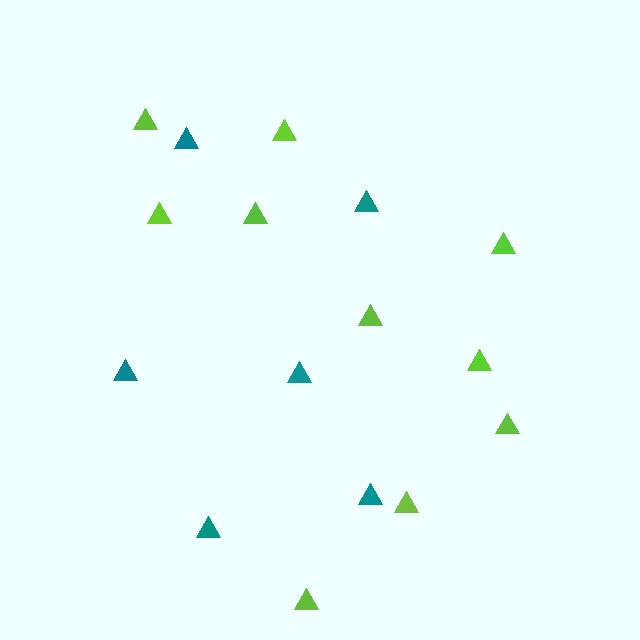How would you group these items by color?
There are 2 groups: one group of lime triangles (10) and one group of teal triangles (6).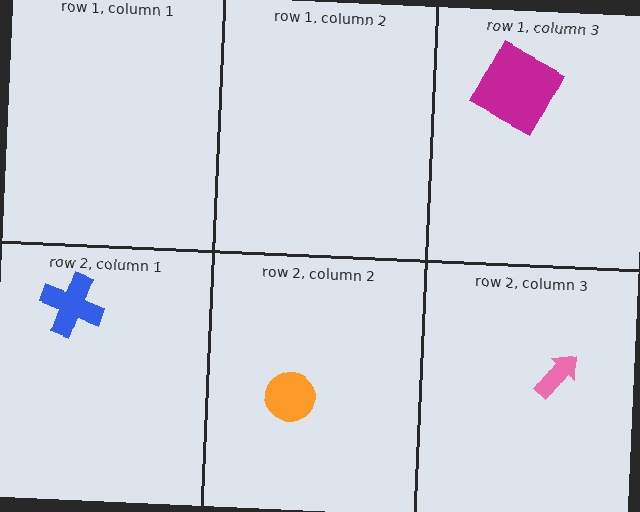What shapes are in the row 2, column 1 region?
The blue cross.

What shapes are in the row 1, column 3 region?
The magenta square.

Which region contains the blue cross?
The row 2, column 1 region.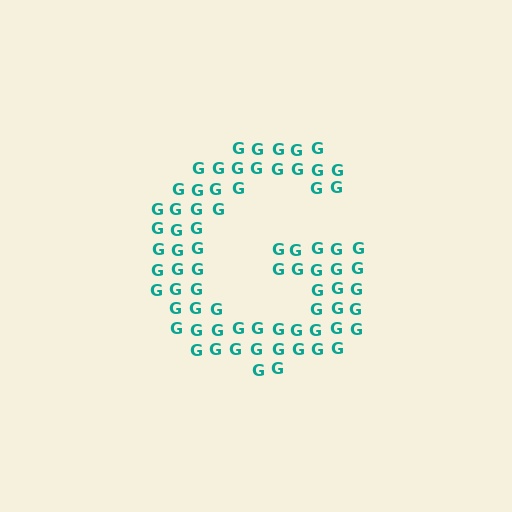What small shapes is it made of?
It is made of small letter G's.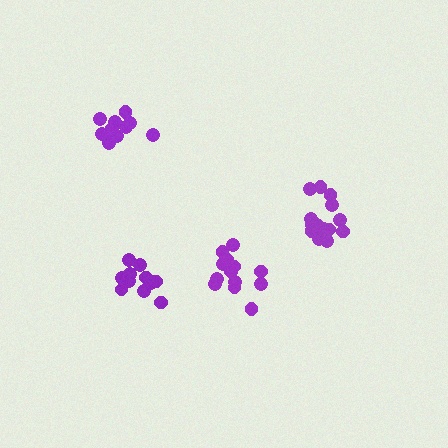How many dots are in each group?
Group 1: 11 dots, Group 2: 14 dots, Group 3: 14 dots, Group 4: 11 dots (50 total).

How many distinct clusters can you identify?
There are 4 distinct clusters.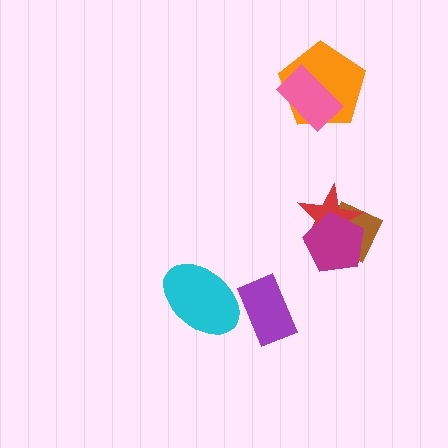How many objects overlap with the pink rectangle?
1 object overlaps with the pink rectangle.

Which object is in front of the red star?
The magenta pentagon is in front of the red star.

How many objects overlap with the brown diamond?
2 objects overlap with the brown diamond.